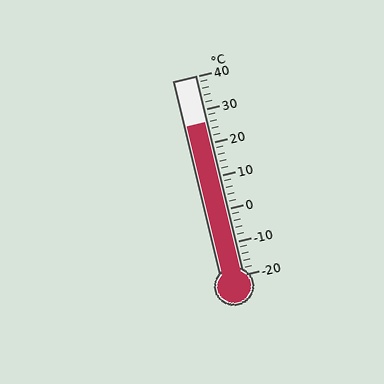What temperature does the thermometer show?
The thermometer shows approximately 26°C.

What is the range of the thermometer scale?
The thermometer scale ranges from -20°C to 40°C.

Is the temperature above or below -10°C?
The temperature is above -10°C.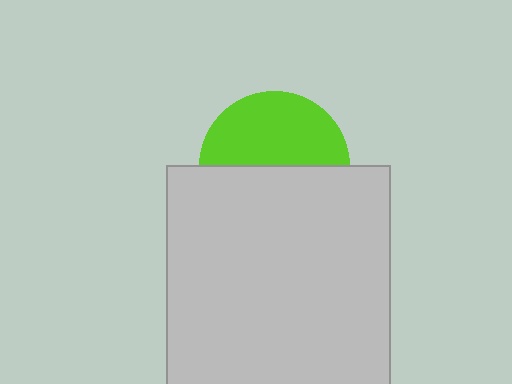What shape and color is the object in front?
The object in front is a light gray square.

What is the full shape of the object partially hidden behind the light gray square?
The partially hidden object is a lime circle.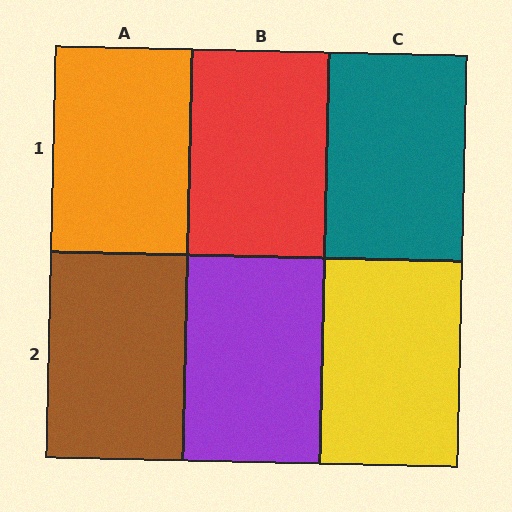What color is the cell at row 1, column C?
Teal.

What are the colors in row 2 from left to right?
Brown, purple, yellow.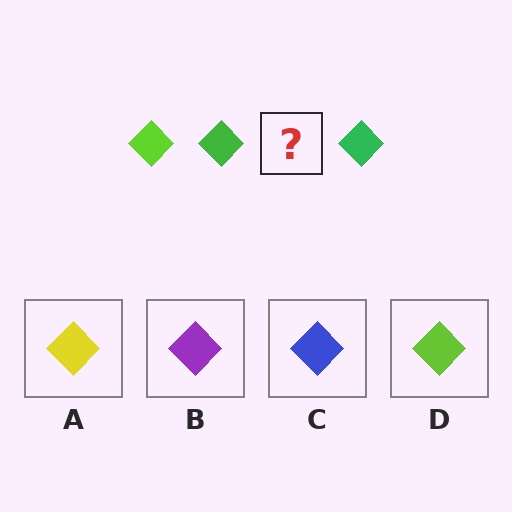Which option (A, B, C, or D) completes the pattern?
D.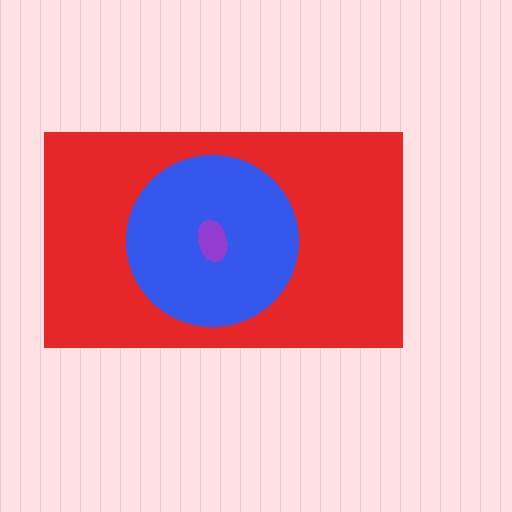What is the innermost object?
The purple ellipse.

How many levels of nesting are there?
3.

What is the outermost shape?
The red rectangle.